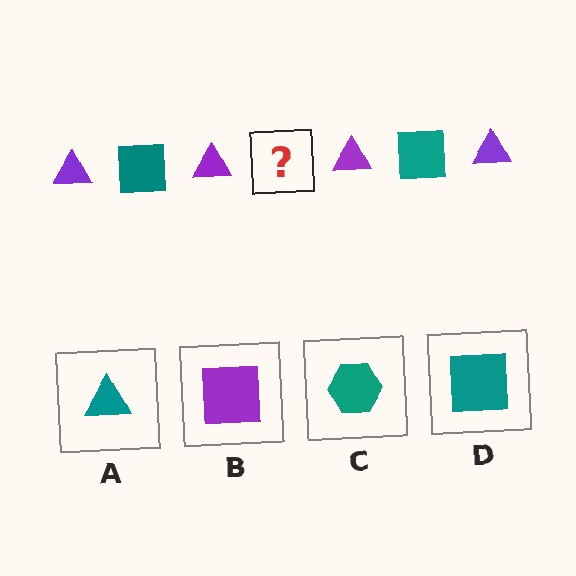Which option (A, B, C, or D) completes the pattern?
D.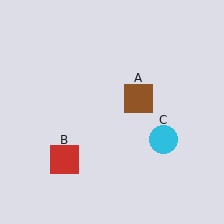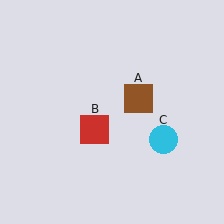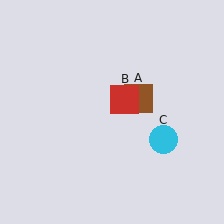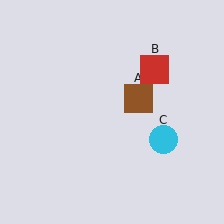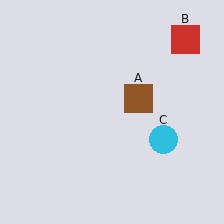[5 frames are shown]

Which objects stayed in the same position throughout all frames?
Brown square (object A) and cyan circle (object C) remained stationary.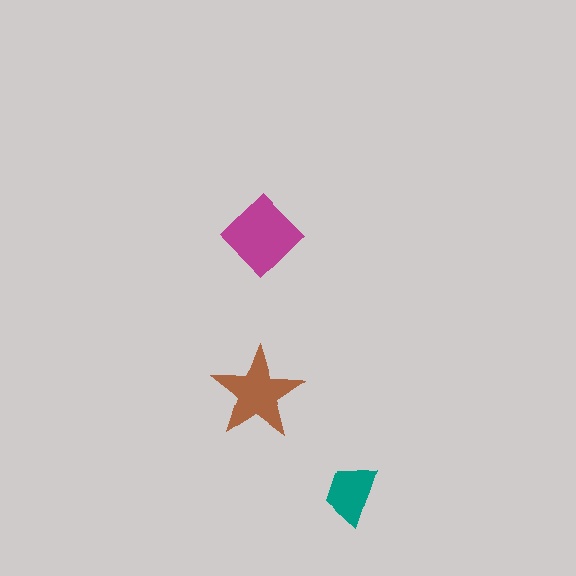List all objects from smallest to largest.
The teal trapezoid, the brown star, the magenta diamond.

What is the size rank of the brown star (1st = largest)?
2nd.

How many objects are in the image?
There are 3 objects in the image.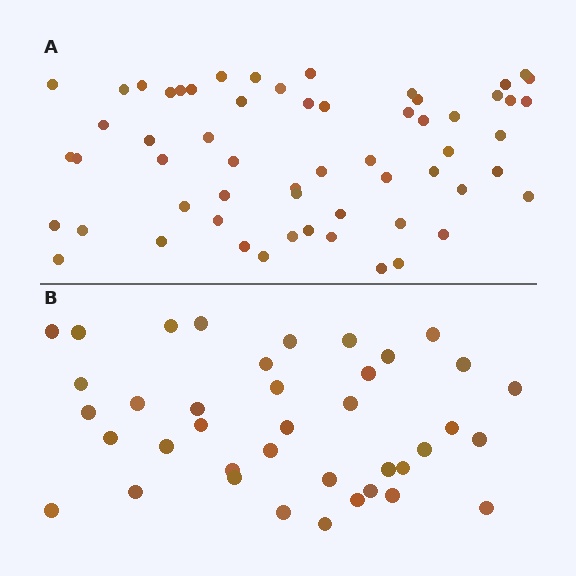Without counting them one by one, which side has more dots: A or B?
Region A (the top region) has more dots.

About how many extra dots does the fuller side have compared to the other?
Region A has approximately 20 more dots than region B.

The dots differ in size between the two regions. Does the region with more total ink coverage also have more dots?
No. Region B has more total ink coverage because its dots are larger, but region A actually contains more individual dots. Total area can be misleading — the number of items is what matters here.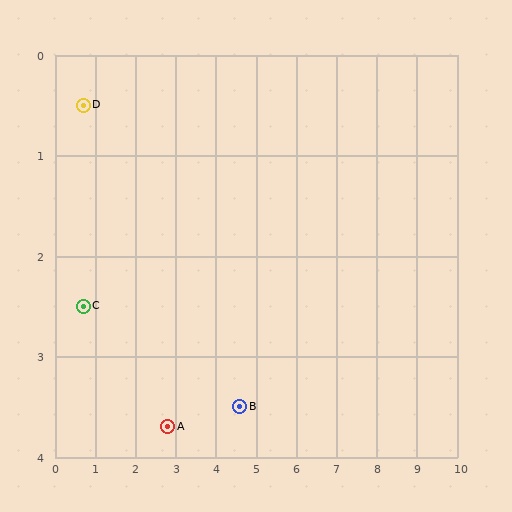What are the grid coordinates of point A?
Point A is at approximately (2.8, 3.7).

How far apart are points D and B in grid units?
Points D and B are about 4.9 grid units apart.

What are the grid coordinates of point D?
Point D is at approximately (0.7, 0.5).